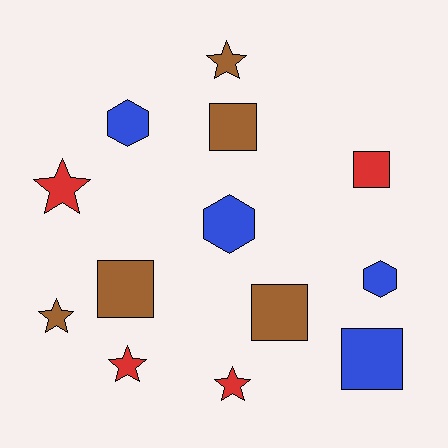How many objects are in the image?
There are 13 objects.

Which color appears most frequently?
Brown, with 5 objects.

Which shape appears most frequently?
Square, with 5 objects.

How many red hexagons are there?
There are no red hexagons.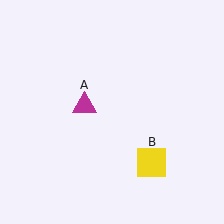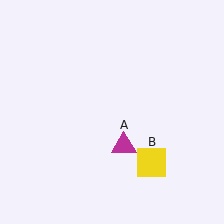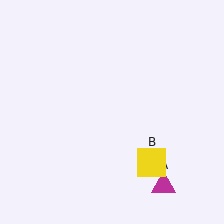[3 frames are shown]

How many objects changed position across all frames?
1 object changed position: magenta triangle (object A).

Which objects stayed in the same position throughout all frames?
Yellow square (object B) remained stationary.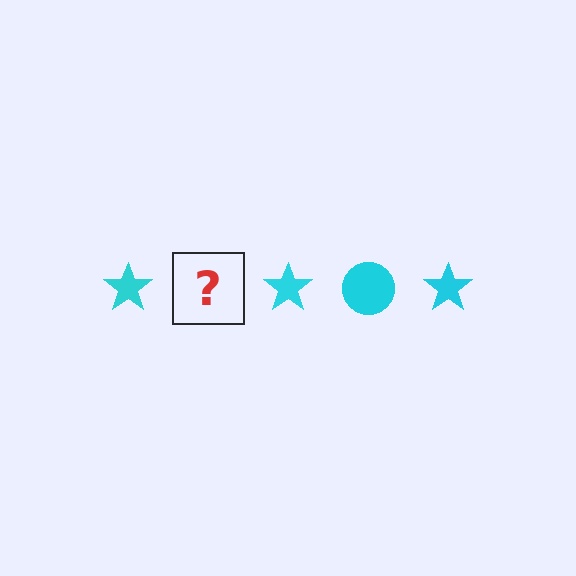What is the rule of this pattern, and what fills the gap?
The rule is that the pattern cycles through star, circle shapes in cyan. The gap should be filled with a cyan circle.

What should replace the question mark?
The question mark should be replaced with a cyan circle.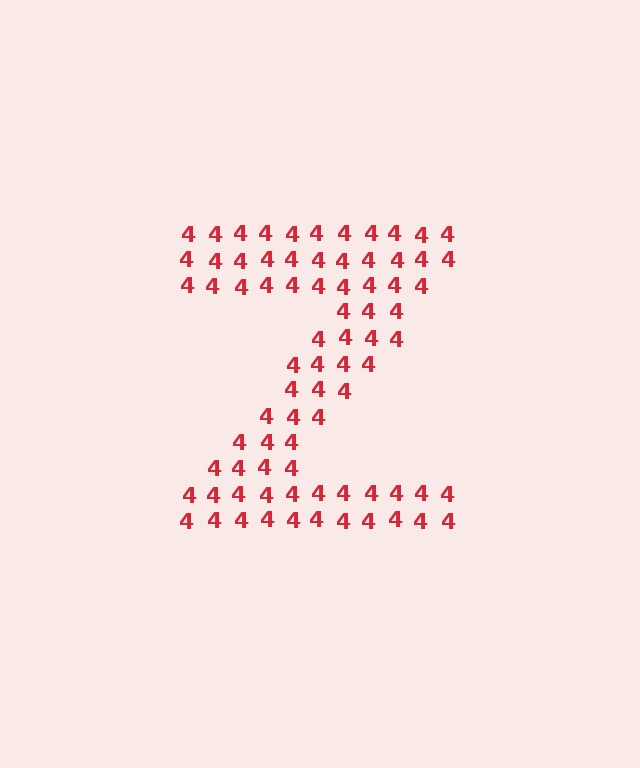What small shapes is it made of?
It is made of small digit 4's.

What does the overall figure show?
The overall figure shows the letter Z.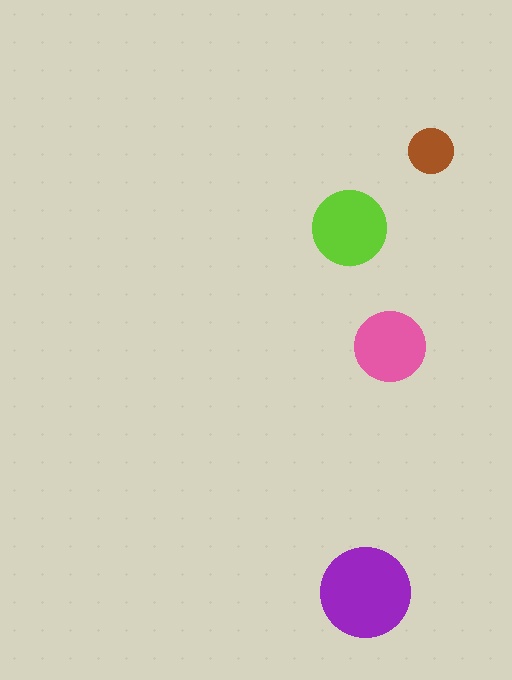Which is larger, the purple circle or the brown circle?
The purple one.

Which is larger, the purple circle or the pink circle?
The purple one.